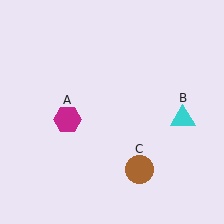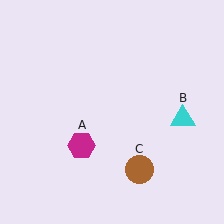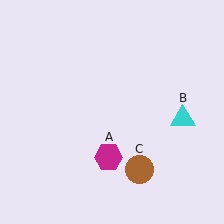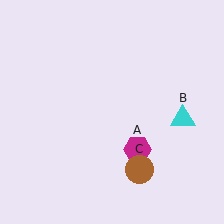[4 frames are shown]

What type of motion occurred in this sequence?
The magenta hexagon (object A) rotated counterclockwise around the center of the scene.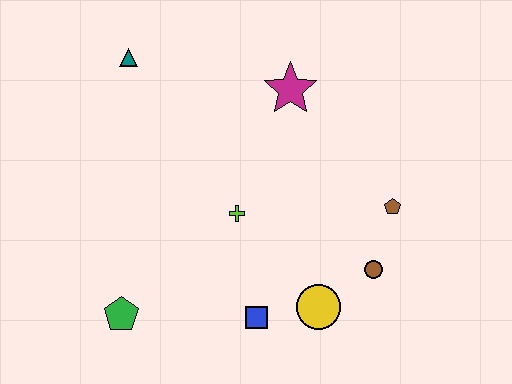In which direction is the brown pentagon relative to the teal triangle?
The brown pentagon is to the right of the teal triangle.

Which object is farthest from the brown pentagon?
The teal triangle is farthest from the brown pentagon.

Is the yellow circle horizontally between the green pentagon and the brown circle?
Yes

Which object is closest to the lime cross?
The blue square is closest to the lime cross.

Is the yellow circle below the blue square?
No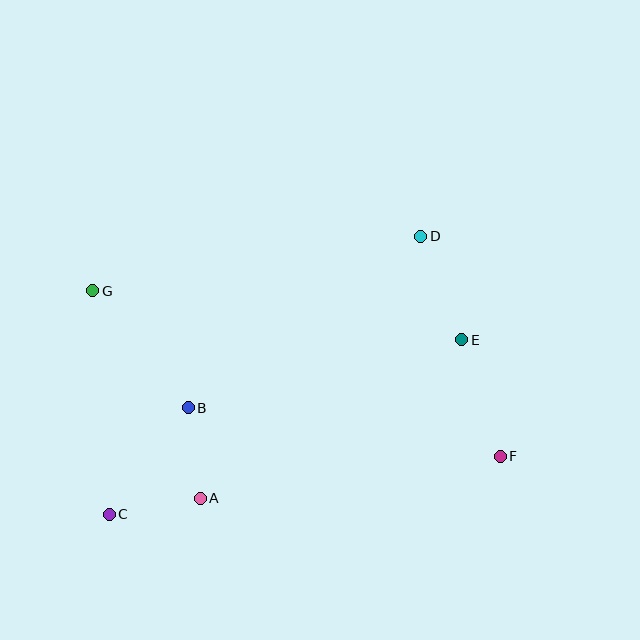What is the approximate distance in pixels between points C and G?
The distance between C and G is approximately 224 pixels.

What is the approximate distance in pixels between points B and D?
The distance between B and D is approximately 289 pixels.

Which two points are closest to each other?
Points A and B are closest to each other.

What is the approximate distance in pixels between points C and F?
The distance between C and F is approximately 395 pixels.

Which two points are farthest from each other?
Points F and G are farthest from each other.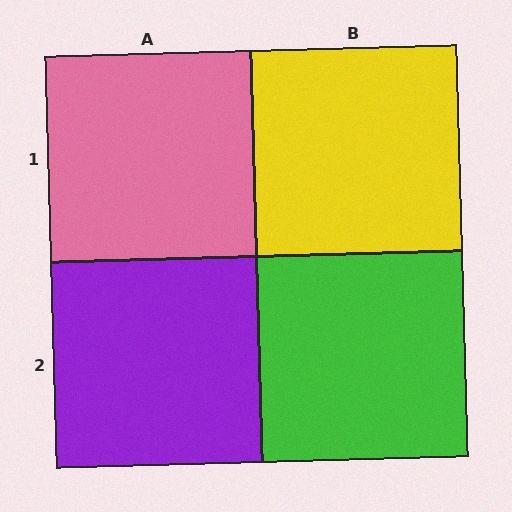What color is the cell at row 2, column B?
Green.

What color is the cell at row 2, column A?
Purple.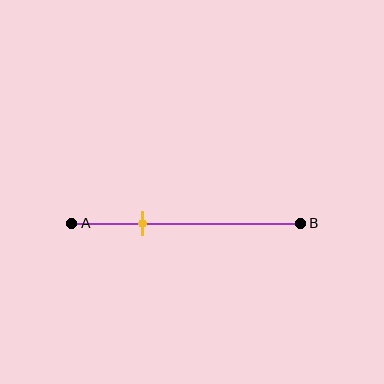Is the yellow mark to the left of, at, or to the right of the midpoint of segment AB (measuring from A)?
The yellow mark is to the left of the midpoint of segment AB.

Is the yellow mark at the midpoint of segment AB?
No, the mark is at about 30% from A, not at the 50% midpoint.